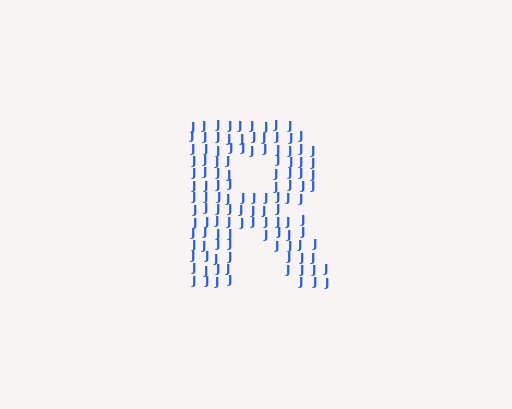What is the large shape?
The large shape is the letter R.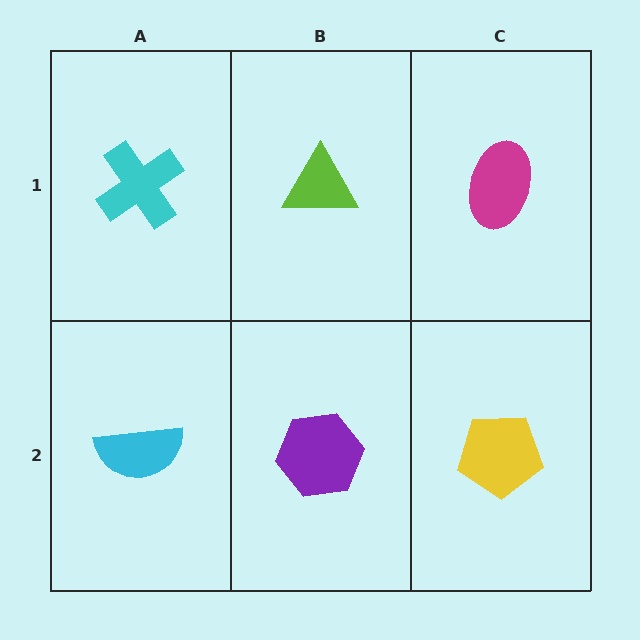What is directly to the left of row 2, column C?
A purple hexagon.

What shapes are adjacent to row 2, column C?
A magenta ellipse (row 1, column C), a purple hexagon (row 2, column B).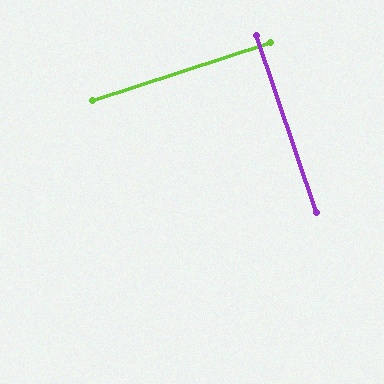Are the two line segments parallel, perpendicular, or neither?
Perpendicular — they meet at approximately 90°.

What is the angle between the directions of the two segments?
Approximately 90 degrees.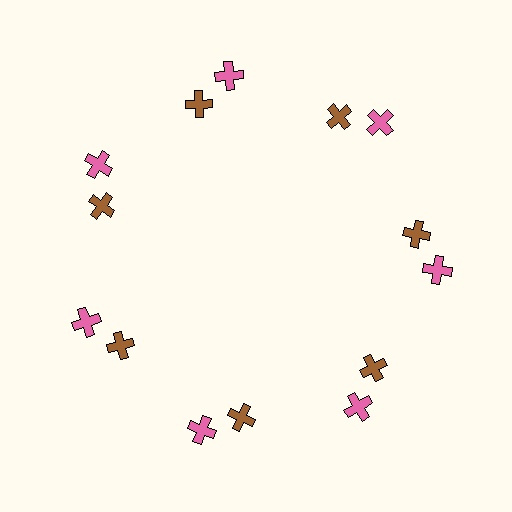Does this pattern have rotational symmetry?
Yes, this pattern has 7-fold rotational symmetry. It looks the same after rotating 51 degrees around the center.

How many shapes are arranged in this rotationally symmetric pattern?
There are 14 shapes, arranged in 7 groups of 2.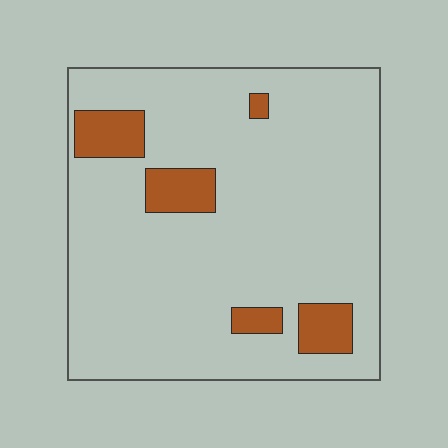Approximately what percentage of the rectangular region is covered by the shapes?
Approximately 10%.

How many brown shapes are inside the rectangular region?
5.